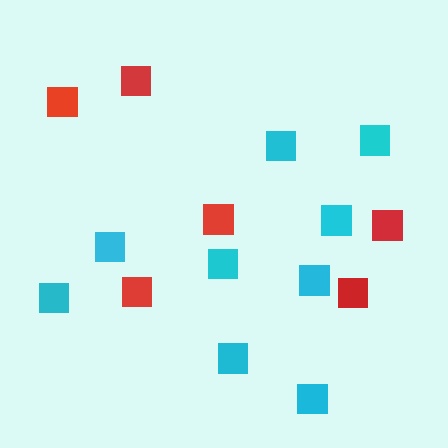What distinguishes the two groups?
There are 2 groups: one group of red squares (6) and one group of cyan squares (9).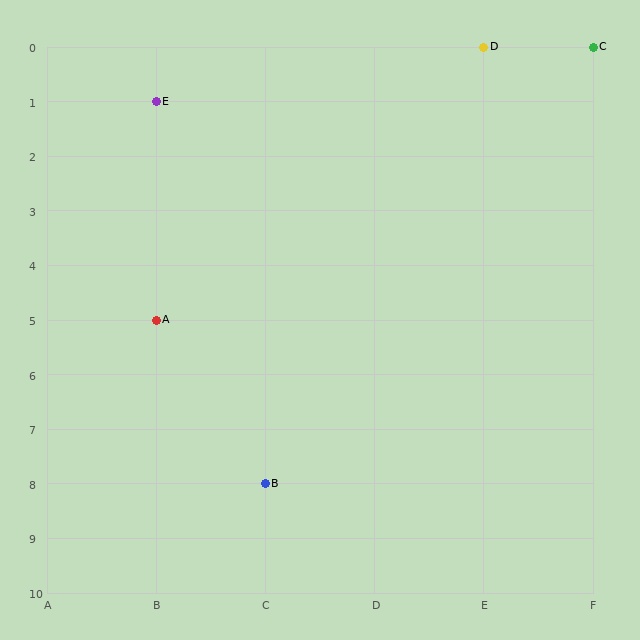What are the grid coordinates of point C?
Point C is at grid coordinates (F, 0).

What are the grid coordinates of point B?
Point B is at grid coordinates (C, 8).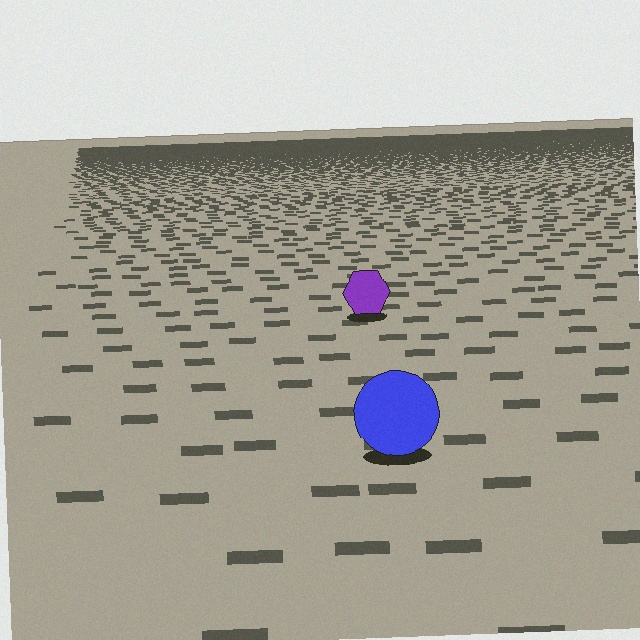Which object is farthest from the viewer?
The purple hexagon is farthest from the viewer. It appears smaller and the ground texture around it is denser.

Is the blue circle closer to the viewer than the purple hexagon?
Yes. The blue circle is closer — you can tell from the texture gradient: the ground texture is coarser near it.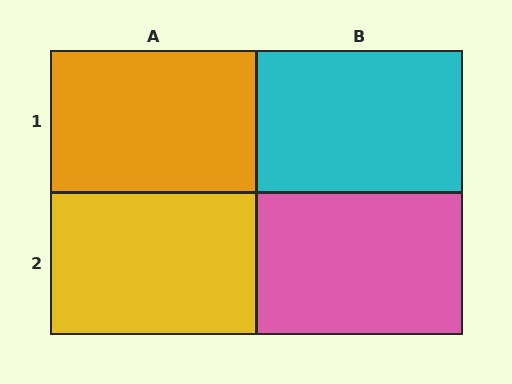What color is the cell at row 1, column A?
Orange.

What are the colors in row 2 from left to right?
Yellow, pink.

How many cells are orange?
1 cell is orange.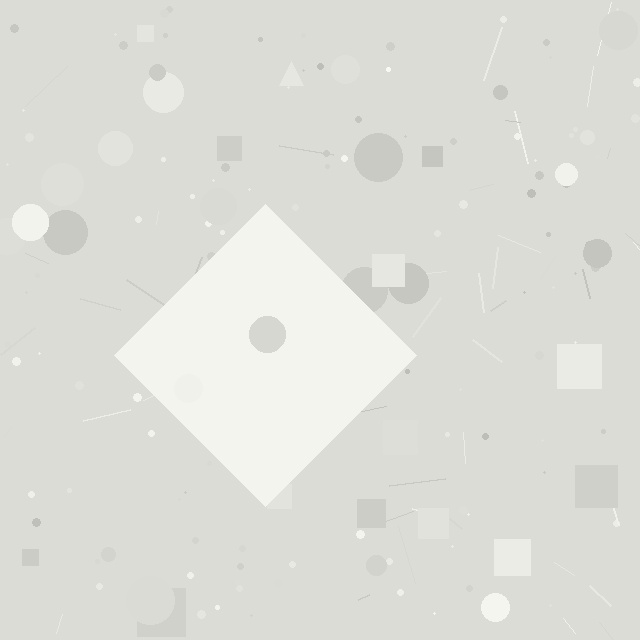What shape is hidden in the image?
A diamond is hidden in the image.